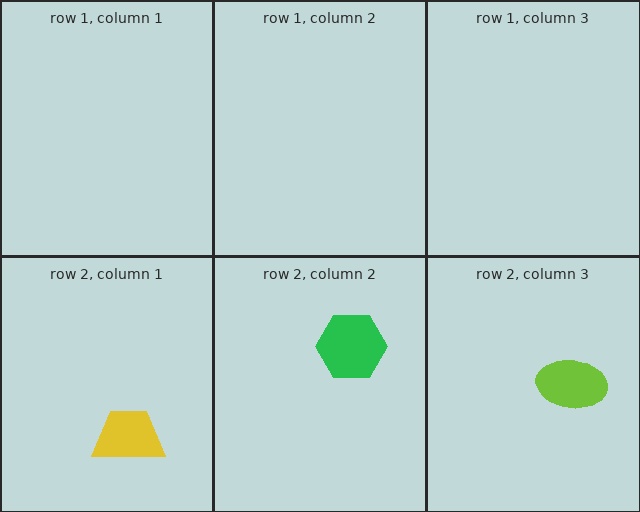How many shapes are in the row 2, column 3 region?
1.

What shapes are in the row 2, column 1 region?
The yellow trapezoid.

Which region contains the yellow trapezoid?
The row 2, column 1 region.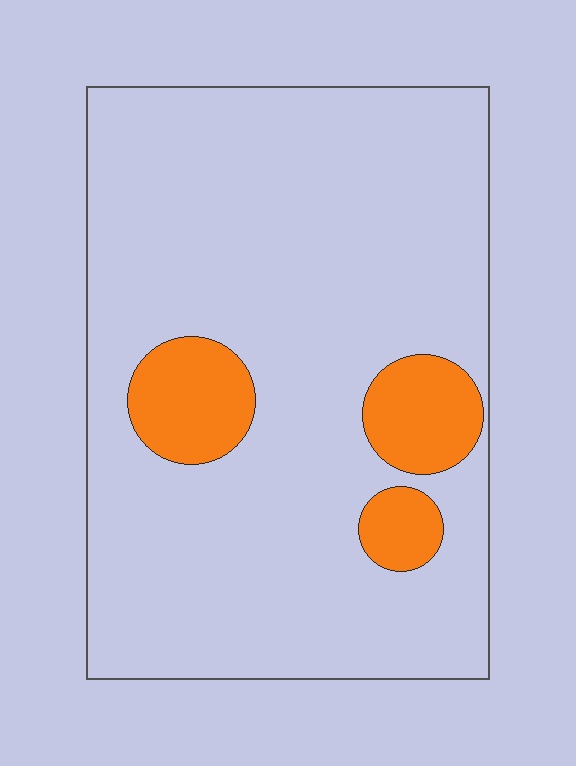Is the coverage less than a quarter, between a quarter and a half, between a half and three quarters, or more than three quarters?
Less than a quarter.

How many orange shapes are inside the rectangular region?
3.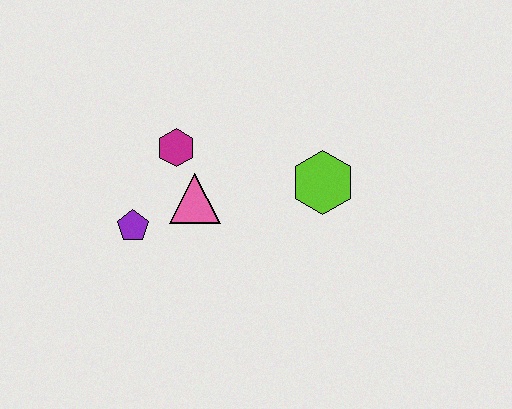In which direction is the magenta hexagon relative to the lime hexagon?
The magenta hexagon is to the left of the lime hexagon.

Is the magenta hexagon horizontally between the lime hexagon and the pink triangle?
No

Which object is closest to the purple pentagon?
The pink triangle is closest to the purple pentagon.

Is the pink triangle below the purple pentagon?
No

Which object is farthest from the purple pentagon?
The lime hexagon is farthest from the purple pentagon.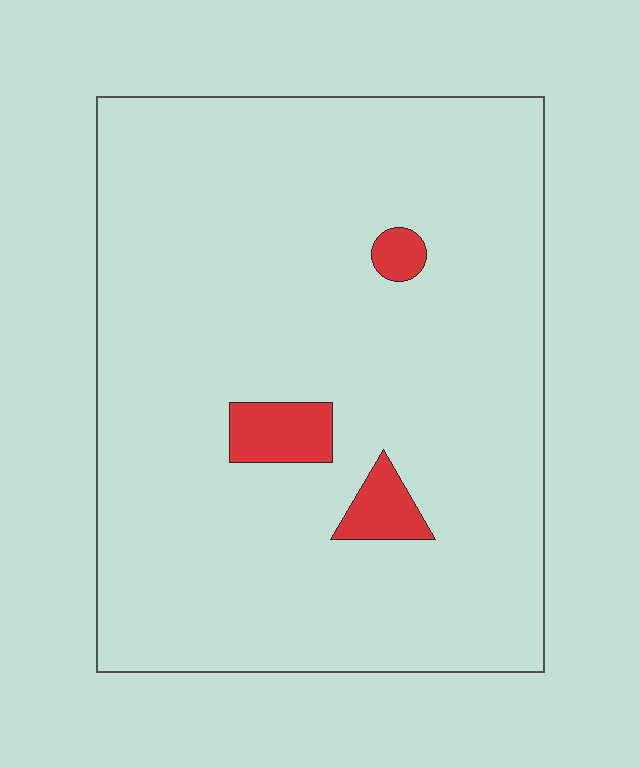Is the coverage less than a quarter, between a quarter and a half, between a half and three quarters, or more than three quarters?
Less than a quarter.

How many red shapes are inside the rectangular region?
3.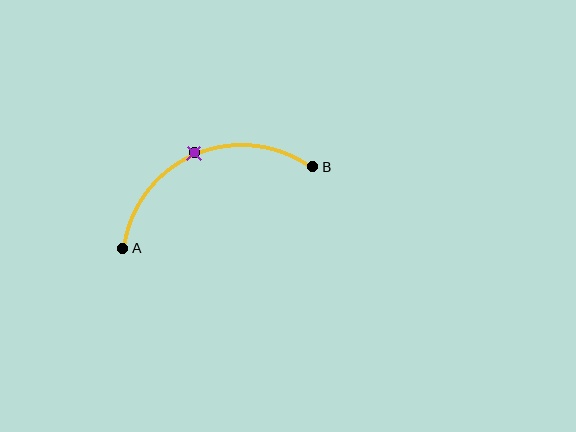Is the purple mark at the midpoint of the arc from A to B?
Yes. The purple mark lies on the arc at equal arc-length from both A and B — it is the arc midpoint.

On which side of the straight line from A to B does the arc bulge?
The arc bulges above the straight line connecting A and B.